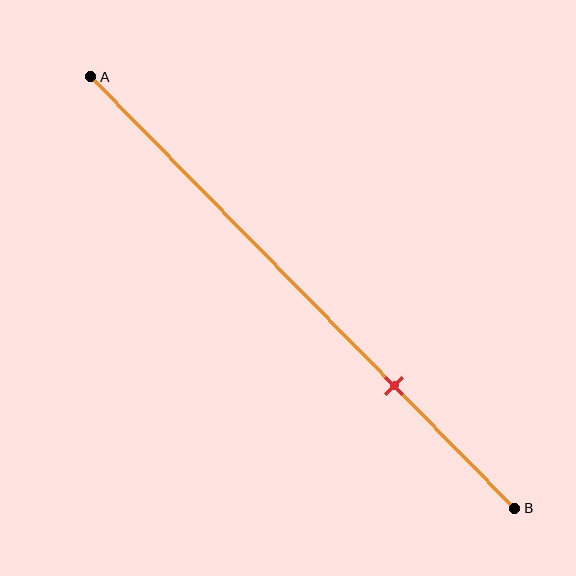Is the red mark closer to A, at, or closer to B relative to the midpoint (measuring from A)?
The red mark is closer to point B than the midpoint of segment AB.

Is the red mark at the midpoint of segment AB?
No, the mark is at about 70% from A, not at the 50% midpoint.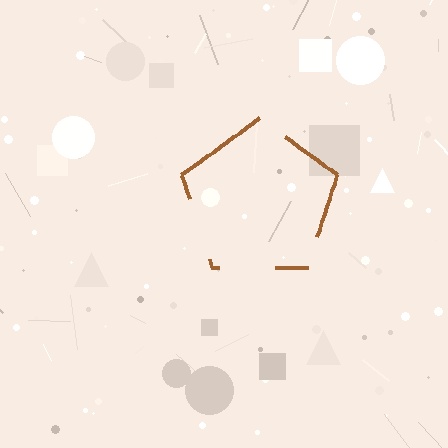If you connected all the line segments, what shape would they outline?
They would outline a pentagon.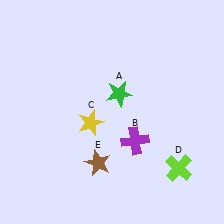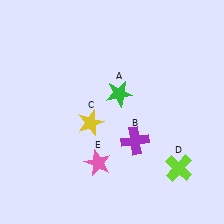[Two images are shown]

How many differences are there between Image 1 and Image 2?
There is 1 difference between the two images.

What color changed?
The star (E) changed from brown in Image 1 to pink in Image 2.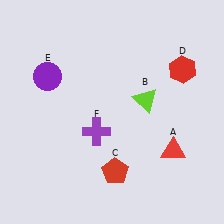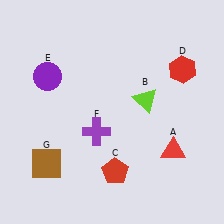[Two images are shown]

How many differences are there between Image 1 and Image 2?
There is 1 difference between the two images.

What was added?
A brown square (G) was added in Image 2.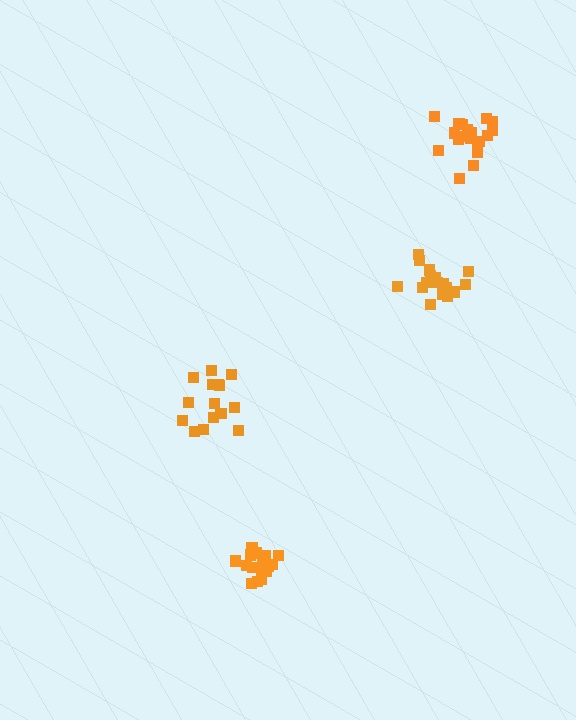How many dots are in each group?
Group 1: 15 dots, Group 2: 19 dots, Group 3: 16 dots, Group 4: 19 dots (69 total).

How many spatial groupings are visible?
There are 4 spatial groupings.